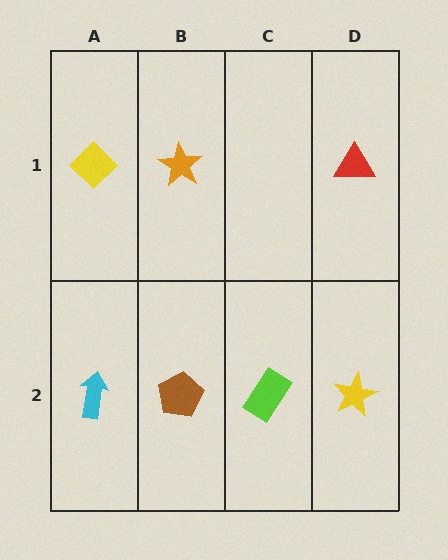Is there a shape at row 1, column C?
No, that cell is empty.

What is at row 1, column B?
An orange star.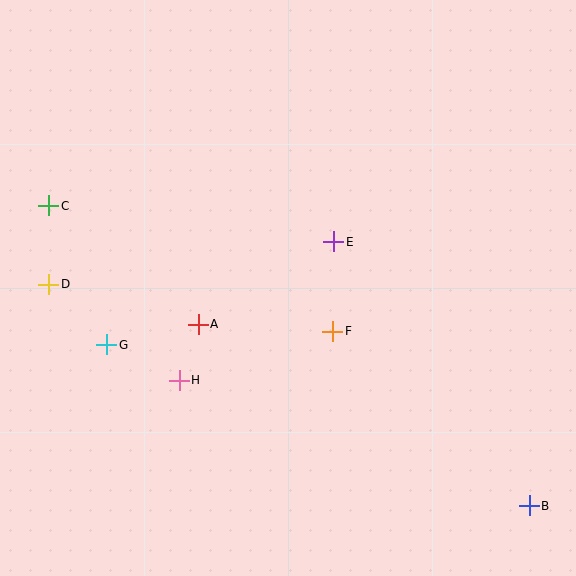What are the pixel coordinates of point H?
Point H is at (179, 380).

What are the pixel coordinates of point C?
Point C is at (49, 206).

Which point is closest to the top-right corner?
Point E is closest to the top-right corner.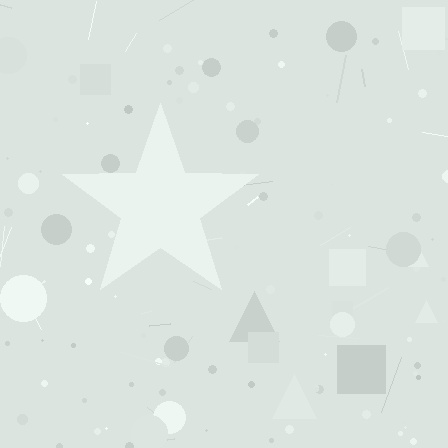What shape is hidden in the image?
A star is hidden in the image.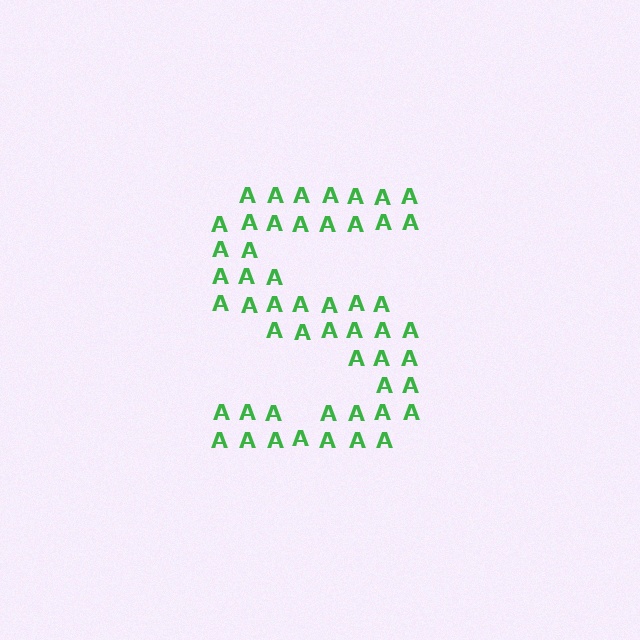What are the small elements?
The small elements are letter A's.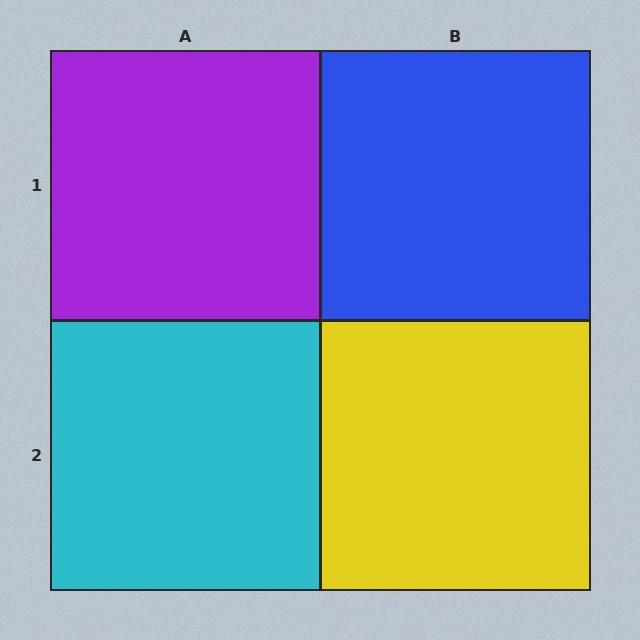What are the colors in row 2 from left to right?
Cyan, yellow.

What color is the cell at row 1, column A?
Purple.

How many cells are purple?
1 cell is purple.